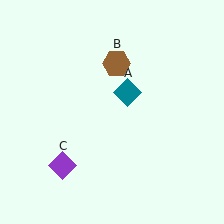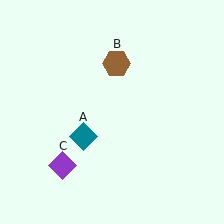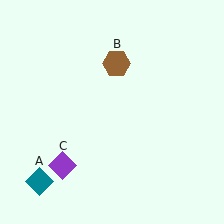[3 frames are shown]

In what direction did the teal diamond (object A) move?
The teal diamond (object A) moved down and to the left.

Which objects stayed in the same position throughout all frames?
Brown hexagon (object B) and purple diamond (object C) remained stationary.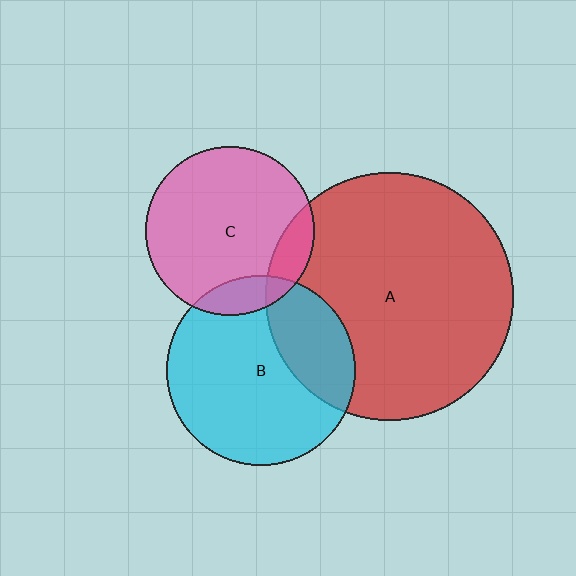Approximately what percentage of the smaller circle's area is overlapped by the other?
Approximately 15%.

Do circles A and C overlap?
Yes.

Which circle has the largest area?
Circle A (red).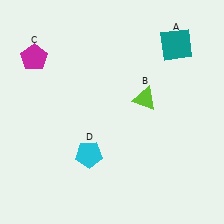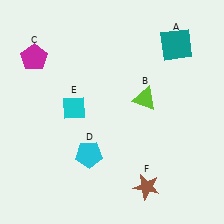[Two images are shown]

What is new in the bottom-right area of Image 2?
A brown star (F) was added in the bottom-right area of Image 2.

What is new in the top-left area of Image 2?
A cyan diamond (E) was added in the top-left area of Image 2.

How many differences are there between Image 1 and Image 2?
There are 2 differences between the two images.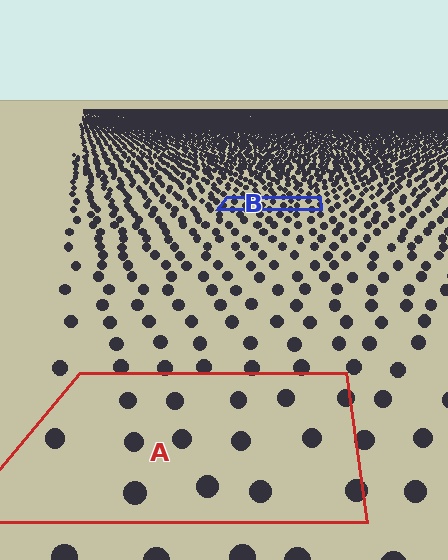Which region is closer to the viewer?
Region A is closer. The texture elements there are larger and more spread out.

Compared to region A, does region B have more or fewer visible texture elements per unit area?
Region B has more texture elements per unit area — they are packed more densely because it is farther away.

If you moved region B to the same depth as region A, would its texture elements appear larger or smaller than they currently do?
They would appear larger. At a closer depth, the same texture elements are projected at a bigger on-screen size.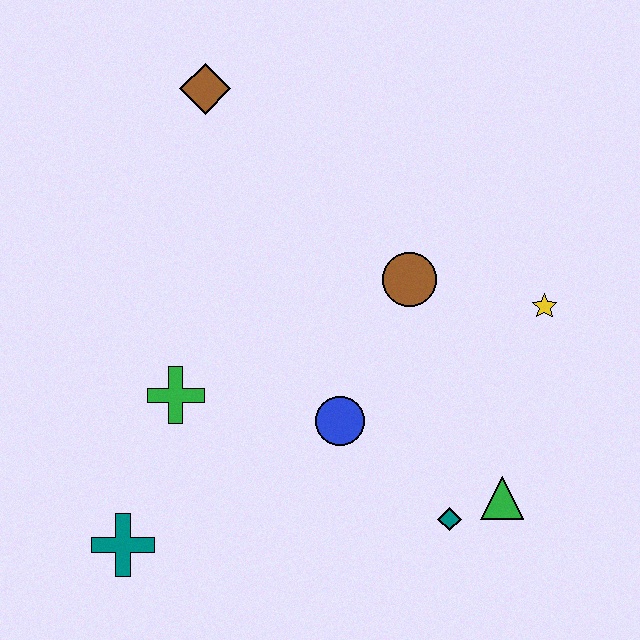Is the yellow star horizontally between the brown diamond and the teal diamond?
No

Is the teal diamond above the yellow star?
No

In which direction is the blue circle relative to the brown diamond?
The blue circle is below the brown diamond.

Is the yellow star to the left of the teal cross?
No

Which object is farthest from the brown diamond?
The green triangle is farthest from the brown diamond.